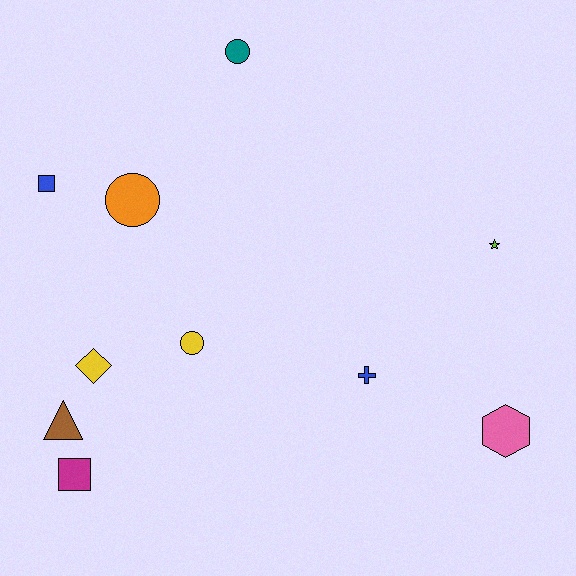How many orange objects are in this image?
There is 1 orange object.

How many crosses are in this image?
There is 1 cross.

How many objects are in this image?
There are 10 objects.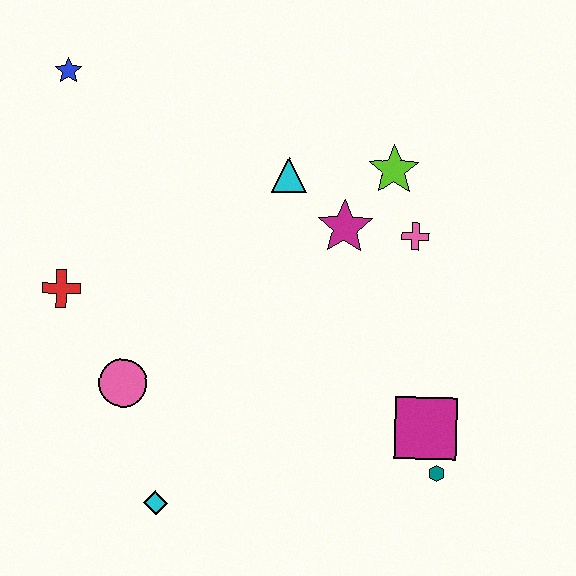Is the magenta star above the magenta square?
Yes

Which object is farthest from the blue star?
The teal hexagon is farthest from the blue star.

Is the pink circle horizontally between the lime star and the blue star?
Yes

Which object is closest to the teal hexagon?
The magenta square is closest to the teal hexagon.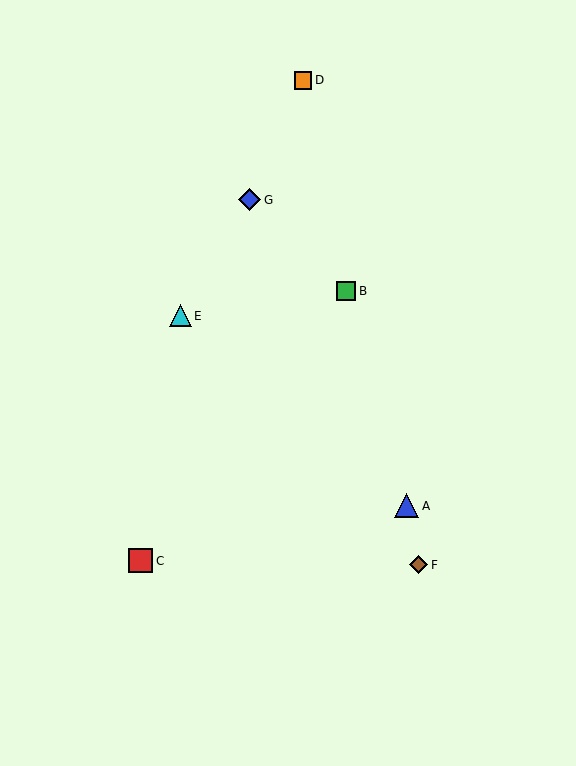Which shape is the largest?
The red square (labeled C) is the largest.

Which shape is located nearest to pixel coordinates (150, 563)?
The red square (labeled C) at (140, 561) is nearest to that location.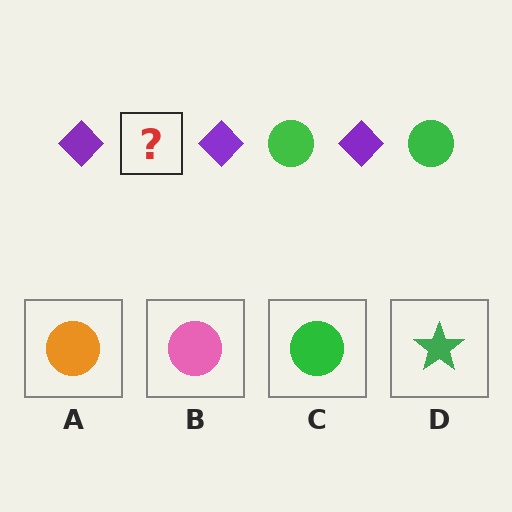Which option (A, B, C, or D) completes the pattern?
C.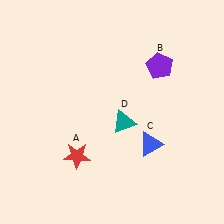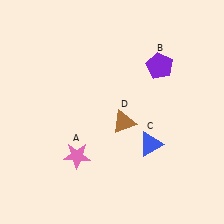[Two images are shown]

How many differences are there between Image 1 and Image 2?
There are 2 differences between the two images.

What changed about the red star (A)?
In Image 1, A is red. In Image 2, it changed to pink.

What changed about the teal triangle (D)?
In Image 1, D is teal. In Image 2, it changed to brown.